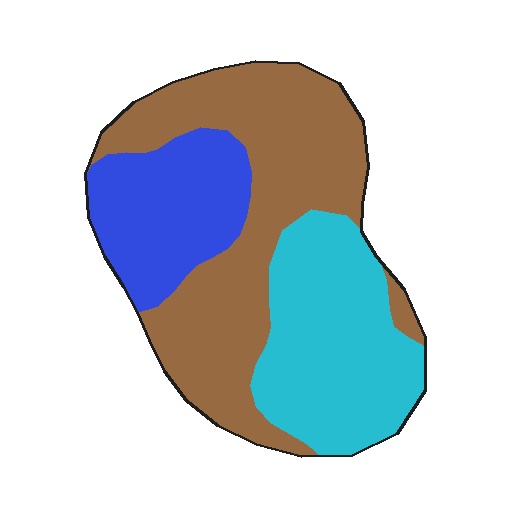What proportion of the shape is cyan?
Cyan covers about 30% of the shape.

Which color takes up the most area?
Brown, at roughly 45%.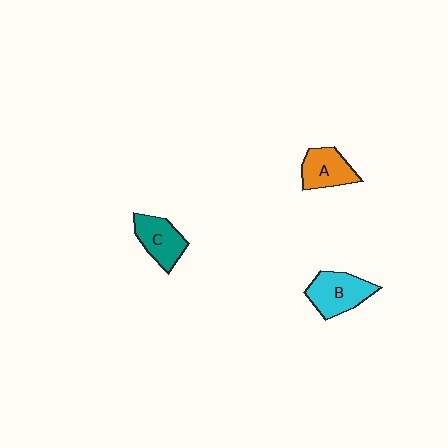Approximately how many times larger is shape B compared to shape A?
Approximately 1.2 times.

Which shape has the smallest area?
Shape A (orange).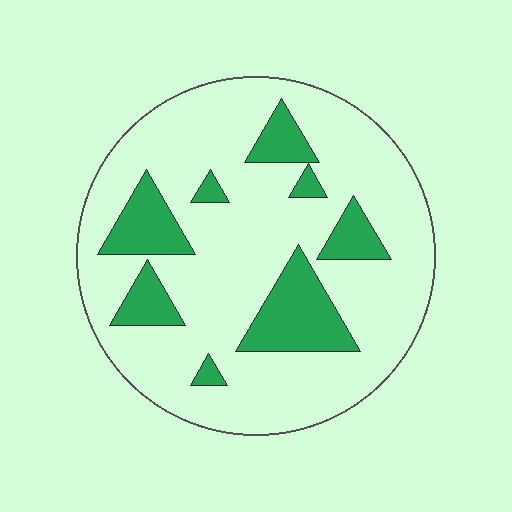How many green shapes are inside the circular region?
8.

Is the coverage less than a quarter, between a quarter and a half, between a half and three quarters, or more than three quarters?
Less than a quarter.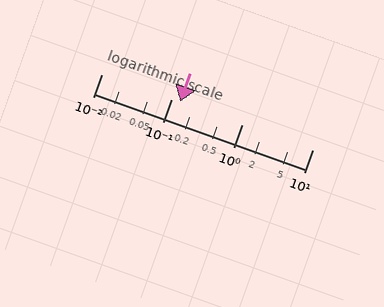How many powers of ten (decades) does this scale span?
The scale spans 3 decades, from 0.01 to 10.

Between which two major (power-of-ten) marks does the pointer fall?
The pointer is between 0.1 and 1.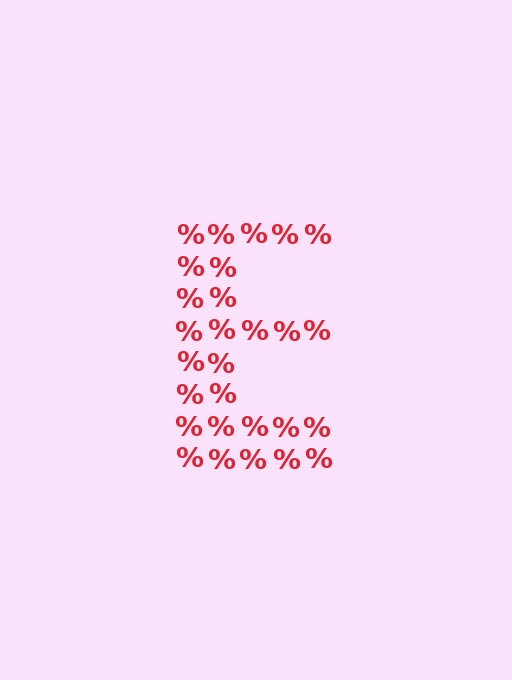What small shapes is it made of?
It is made of small percent signs.